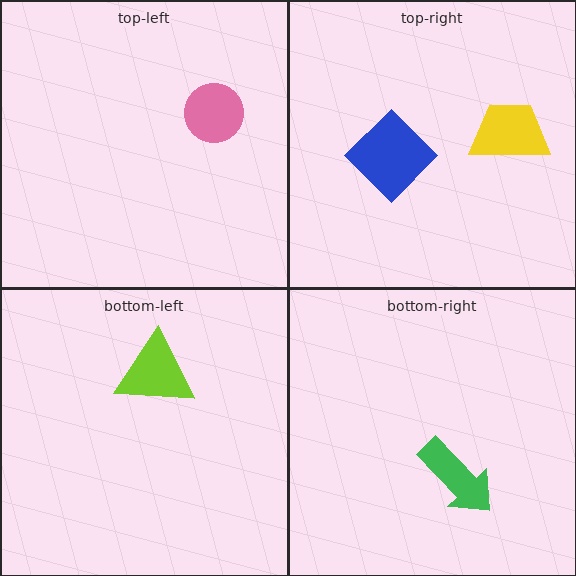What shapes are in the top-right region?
The blue diamond, the yellow trapezoid.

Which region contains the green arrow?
The bottom-right region.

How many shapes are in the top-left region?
1.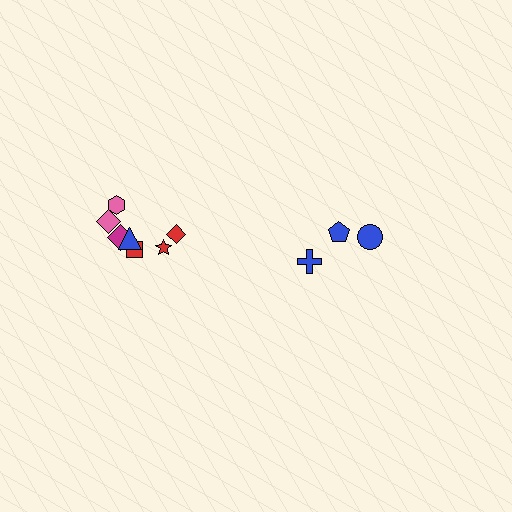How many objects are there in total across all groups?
There are 10 objects.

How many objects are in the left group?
There are 7 objects.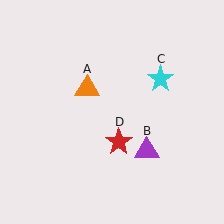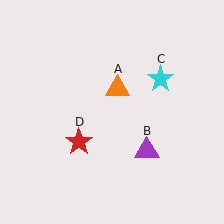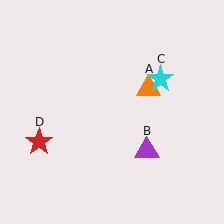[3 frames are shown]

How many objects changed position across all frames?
2 objects changed position: orange triangle (object A), red star (object D).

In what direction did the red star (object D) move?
The red star (object D) moved left.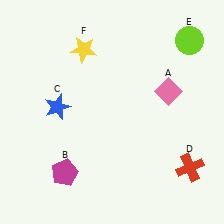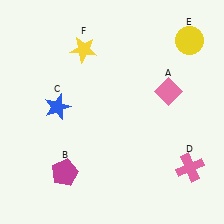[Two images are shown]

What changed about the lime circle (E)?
In Image 1, E is lime. In Image 2, it changed to yellow.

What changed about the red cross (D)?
In Image 1, D is red. In Image 2, it changed to pink.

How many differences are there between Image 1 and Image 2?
There are 2 differences between the two images.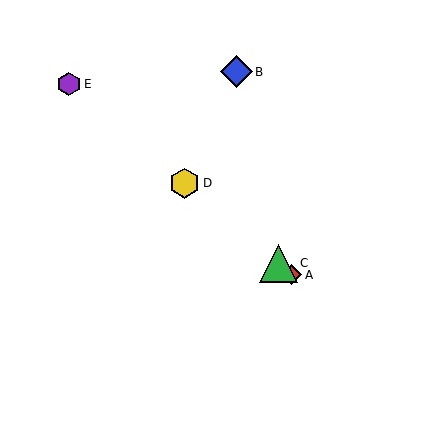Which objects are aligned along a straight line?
Objects A, C, D, E are aligned along a straight line.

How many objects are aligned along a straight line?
4 objects (A, C, D, E) are aligned along a straight line.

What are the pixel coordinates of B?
Object B is at (237, 72).